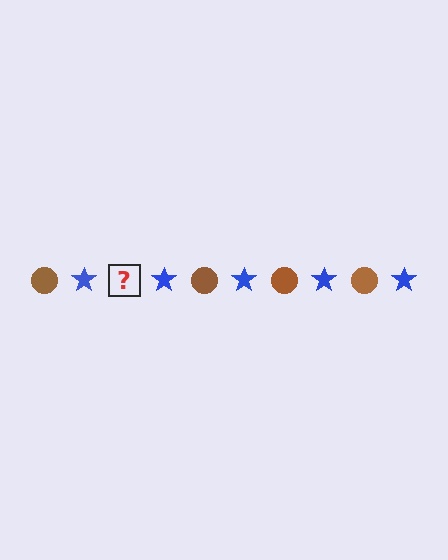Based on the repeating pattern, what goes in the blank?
The blank should be a brown circle.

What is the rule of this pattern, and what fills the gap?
The rule is that the pattern alternates between brown circle and blue star. The gap should be filled with a brown circle.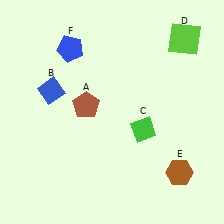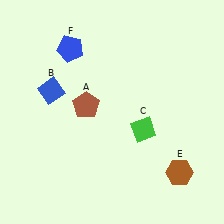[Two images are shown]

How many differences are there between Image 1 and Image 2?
There is 1 difference between the two images.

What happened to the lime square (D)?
The lime square (D) was removed in Image 2. It was in the top-right area of Image 1.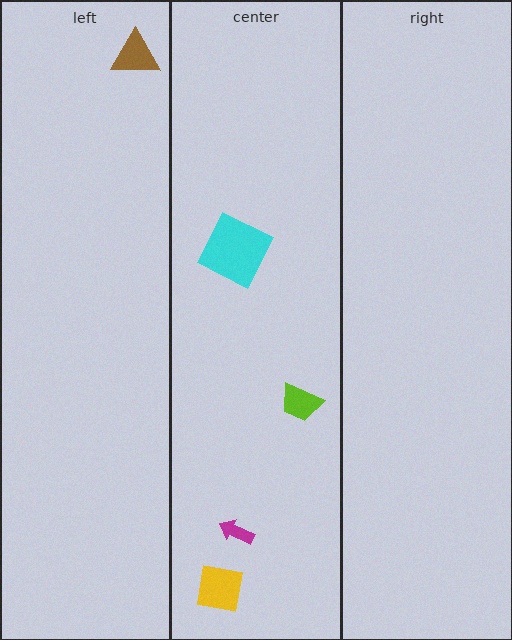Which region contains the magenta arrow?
The center region.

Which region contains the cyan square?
The center region.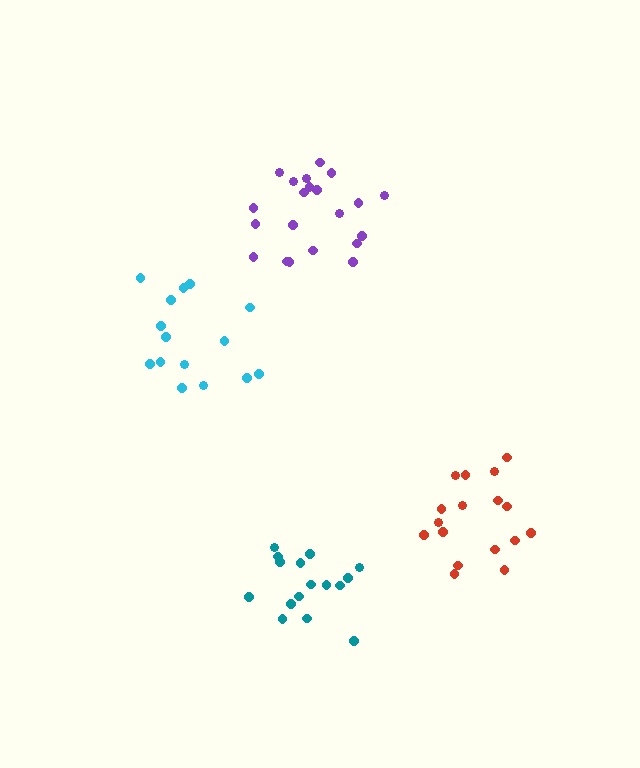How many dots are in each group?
Group 1: 16 dots, Group 2: 21 dots, Group 3: 15 dots, Group 4: 17 dots (69 total).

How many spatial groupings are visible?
There are 4 spatial groupings.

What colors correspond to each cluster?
The clusters are colored: teal, purple, cyan, red.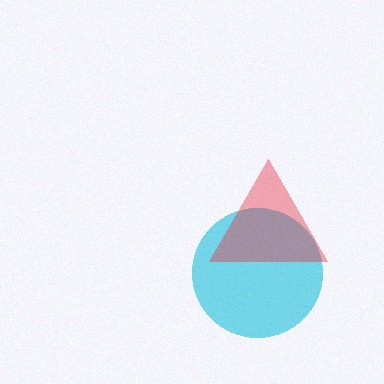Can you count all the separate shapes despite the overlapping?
Yes, there are 2 separate shapes.